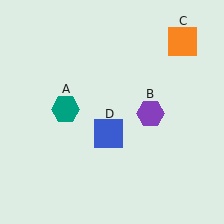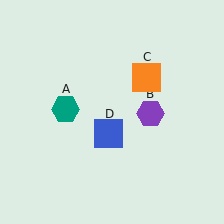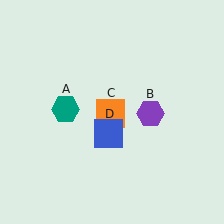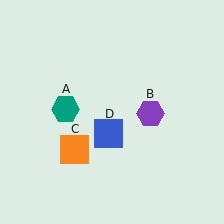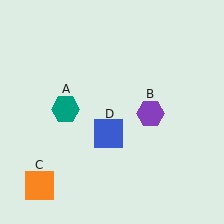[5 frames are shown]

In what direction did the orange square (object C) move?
The orange square (object C) moved down and to the left.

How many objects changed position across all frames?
1 object changed position: orange square (object C).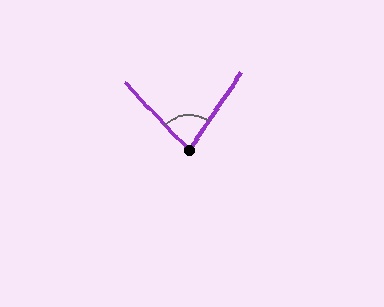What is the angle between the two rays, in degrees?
Approximately 77 degrees.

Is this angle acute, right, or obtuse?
It is acute.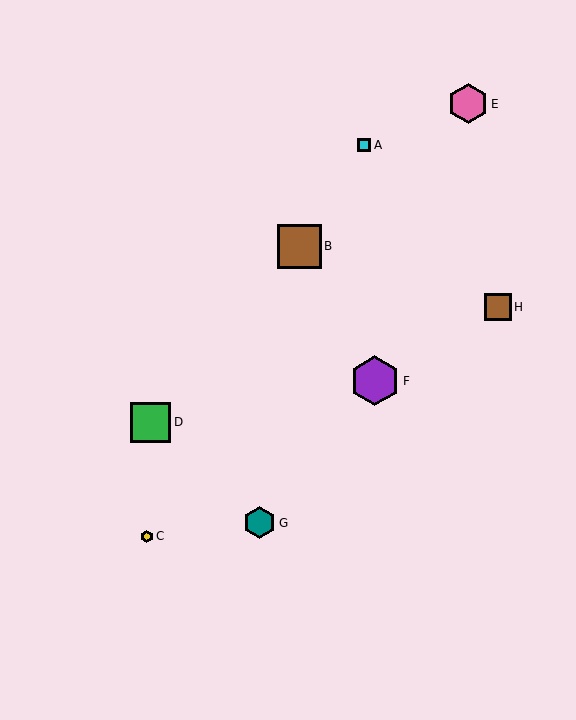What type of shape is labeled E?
Shape E is a pink hexagon.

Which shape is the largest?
The purple hexagon (labeled F) is the largest.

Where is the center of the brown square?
The center of the brown square is at (498, 307).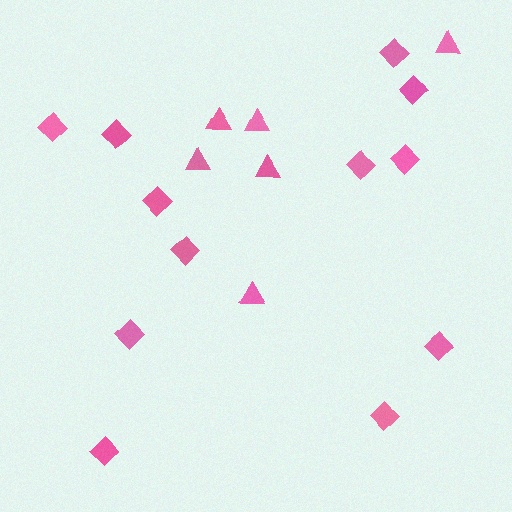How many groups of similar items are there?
There are 2 groups: one group of diamonds (12) and one group of triangles (6).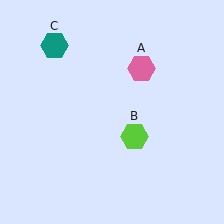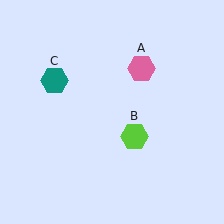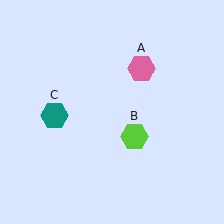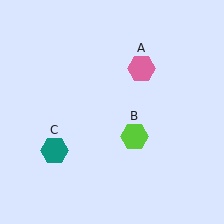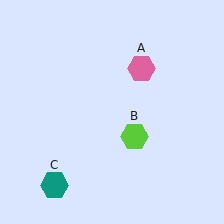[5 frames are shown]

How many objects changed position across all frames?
1 object changed position: teal hexagon (object C).